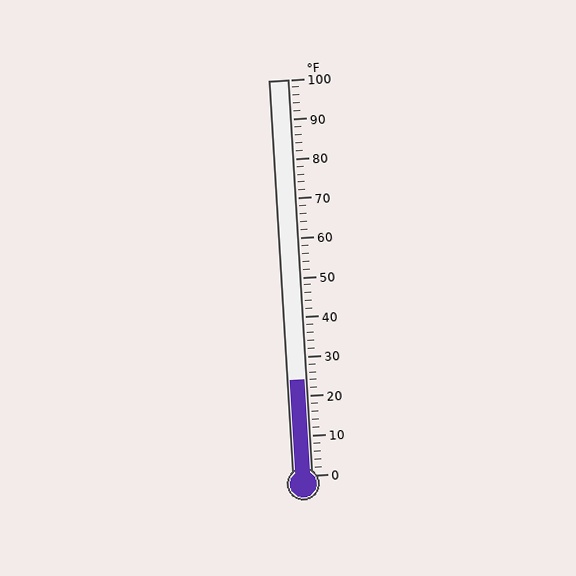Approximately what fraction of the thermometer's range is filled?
The thermometer is filled to approximately 25% of its range.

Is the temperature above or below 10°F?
The temperature is above 10°F.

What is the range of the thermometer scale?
The thermometer scale ranges from 0°F to 100°F.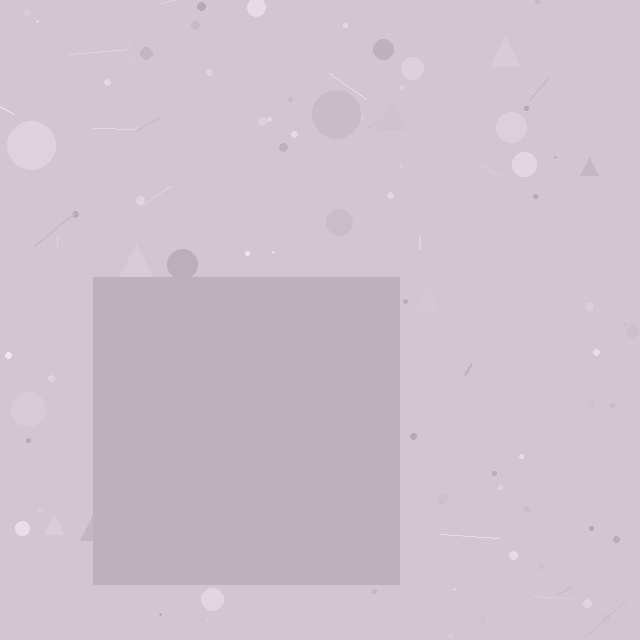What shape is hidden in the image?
A square is hidden in the image.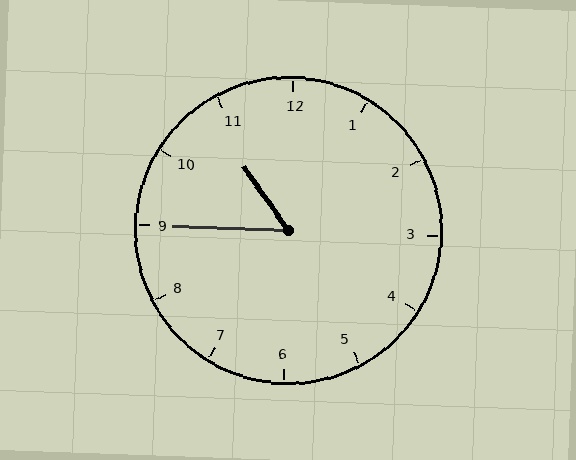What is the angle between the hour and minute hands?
Approximately 52 degrees.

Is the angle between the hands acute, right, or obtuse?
It is acute.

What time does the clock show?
10:45.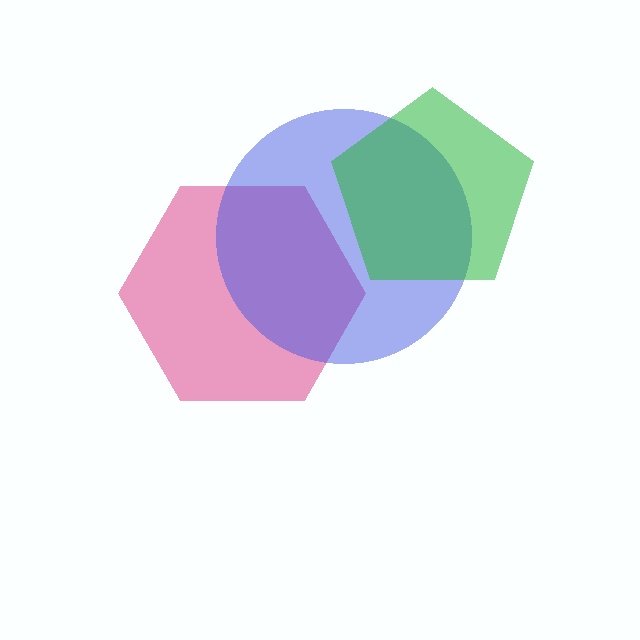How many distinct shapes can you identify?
There are 3 distinct shapes: a pink hexagon, a blue circle, a green pentagon.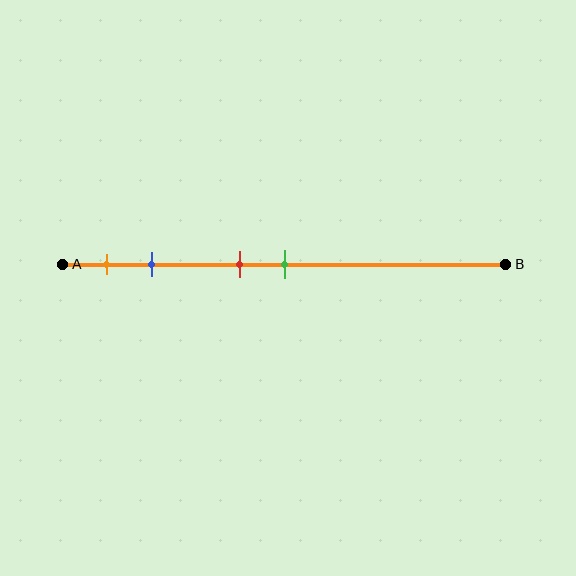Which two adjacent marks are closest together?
The red and green marks are the closest adjacent pair.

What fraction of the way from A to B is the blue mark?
The blue mark is approximately 20% (0.2) of the way from A to B.